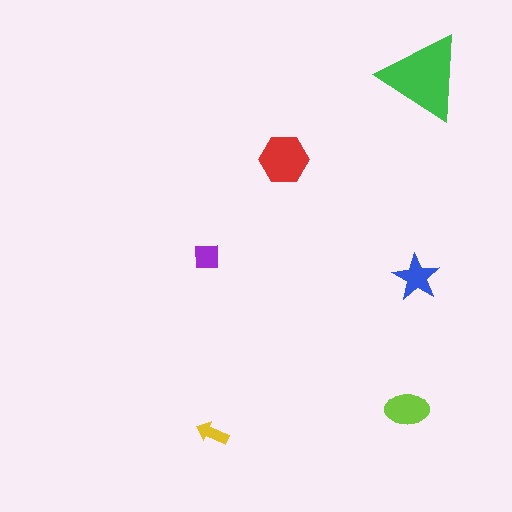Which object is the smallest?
The yellow arrow.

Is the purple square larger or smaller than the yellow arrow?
Larger.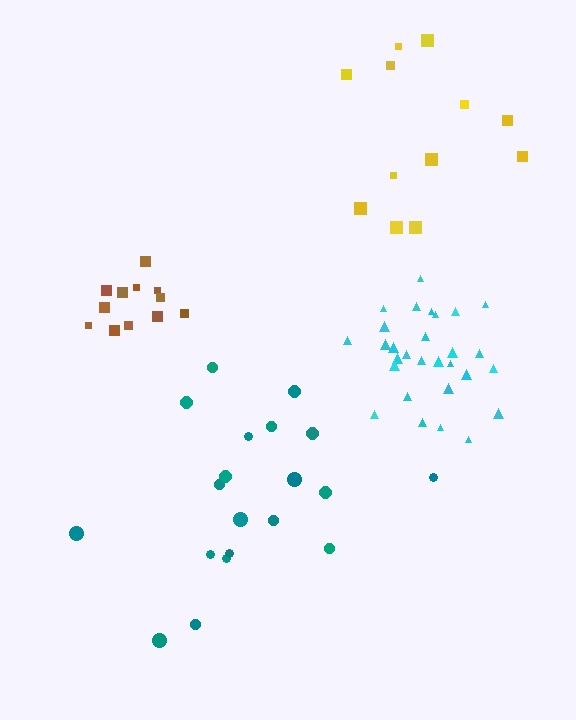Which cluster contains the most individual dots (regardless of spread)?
Cyan (29).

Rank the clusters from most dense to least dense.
cyan, brown, teal, yellow.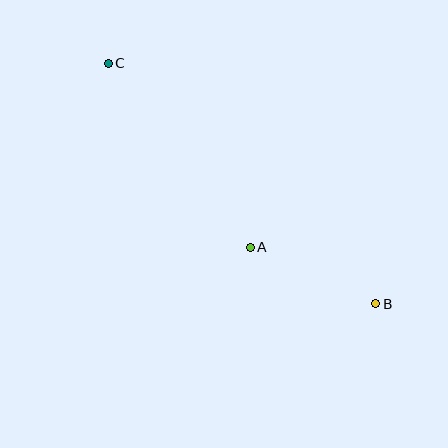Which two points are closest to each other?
Points A and B are closest to each other.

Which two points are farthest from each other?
Points B and C are farthest from each other.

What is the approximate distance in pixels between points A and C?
The distance between A and C is approximately 232 pixels.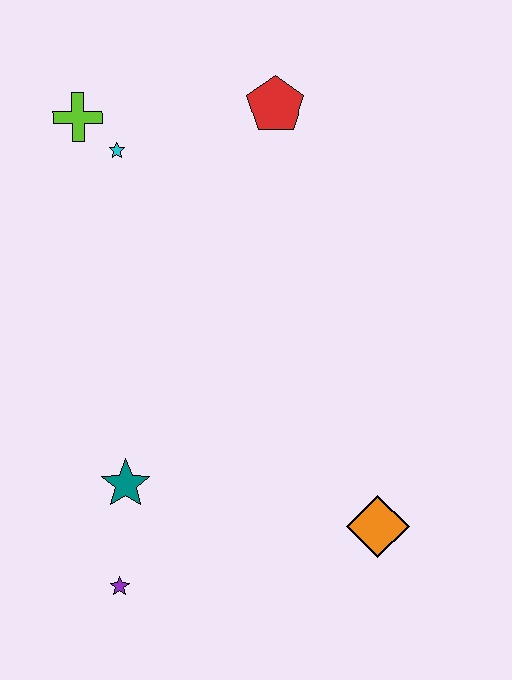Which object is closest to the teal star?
The purple star is closest to the teal star.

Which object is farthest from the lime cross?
The orange diamond is farthest from the lime cross.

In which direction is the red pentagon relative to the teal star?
The red pentagon is above the teal star.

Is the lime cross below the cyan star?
No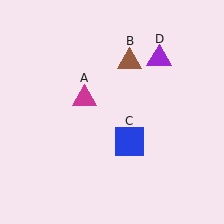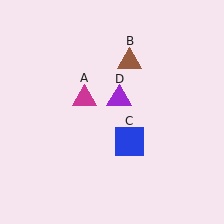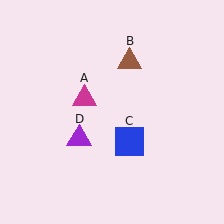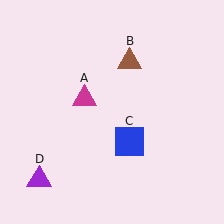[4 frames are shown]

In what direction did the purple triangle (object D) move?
The purple triangle (object D) moved down and to the left.